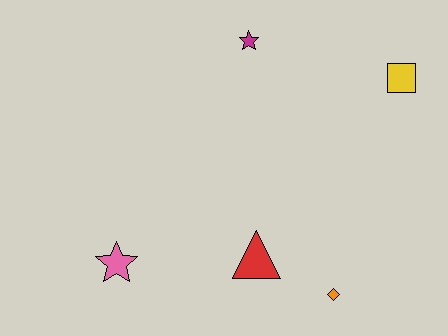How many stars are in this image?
There are 2 stars.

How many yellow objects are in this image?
There is 1 yellow object.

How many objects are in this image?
There are 5 objects.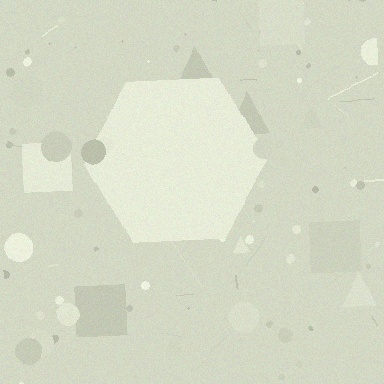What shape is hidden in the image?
A hexagon is hidden in the image.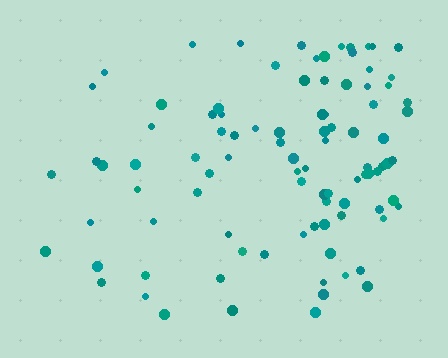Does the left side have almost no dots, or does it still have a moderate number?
Still a moderate number, just noticeably fewer than the right.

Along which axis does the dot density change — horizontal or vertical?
Horizontal.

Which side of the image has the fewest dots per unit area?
The left.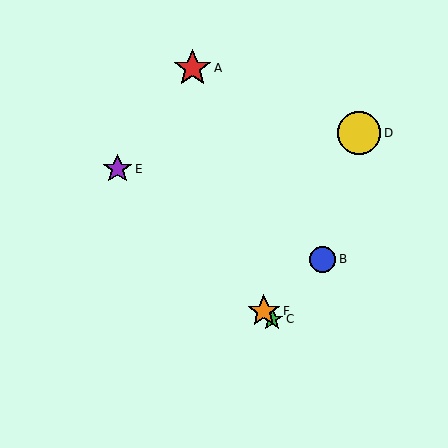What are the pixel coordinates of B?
Object B is at (323, 259).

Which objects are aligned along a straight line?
Objects C, E, F are aligned along a straight line.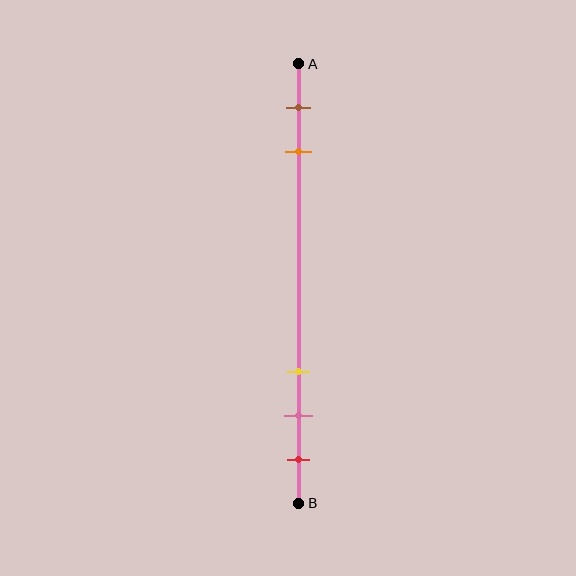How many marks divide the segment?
There are 5 marks dividing the segment.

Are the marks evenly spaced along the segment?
No, the marks are not evenly spaced.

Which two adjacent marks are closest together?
The pink and red marks are the closest adjacent pair.